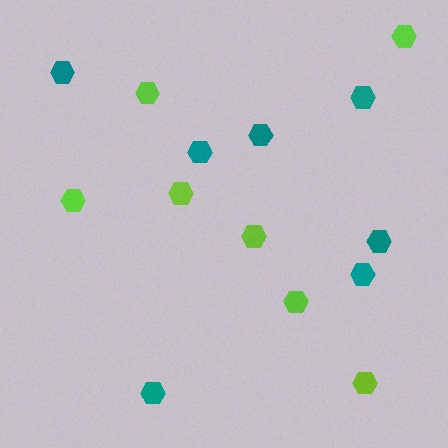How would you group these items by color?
There are 2 groups: one group of lime hexagons (7) and one group of teal hexagons (7).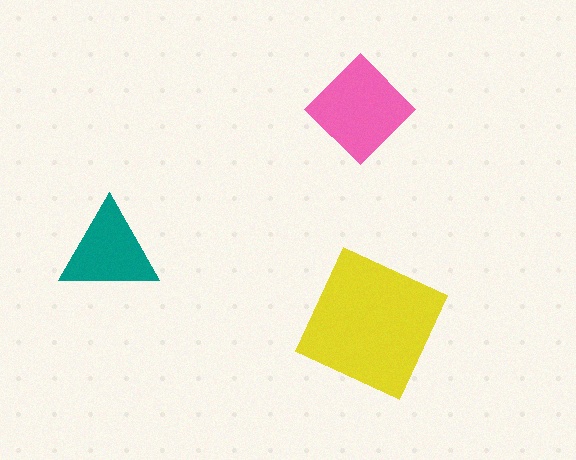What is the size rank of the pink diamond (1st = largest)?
2nd.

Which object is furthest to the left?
The teal triangle is leftmost.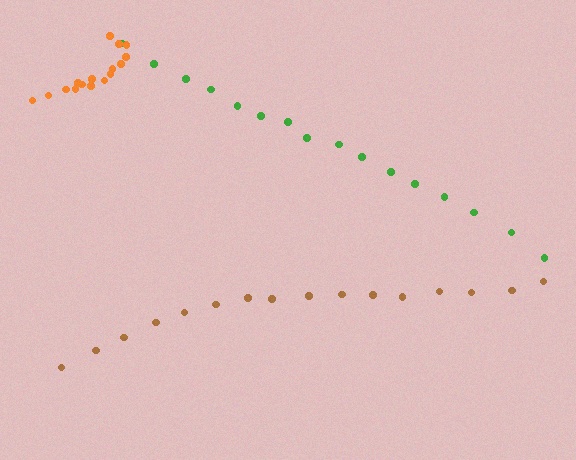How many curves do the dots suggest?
There are 3 distinct paths.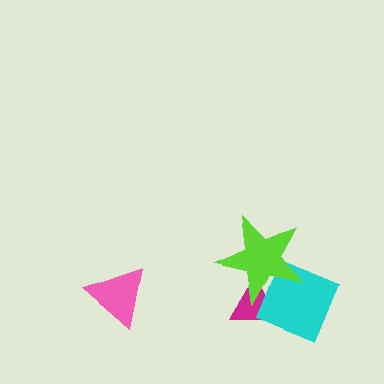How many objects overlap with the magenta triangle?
2 objects overlap with the magenta triangle.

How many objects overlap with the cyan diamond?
2 objects overlap with the cyan diamond.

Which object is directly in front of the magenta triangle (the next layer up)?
The cyan diamond is directly in front of the magenta triangle.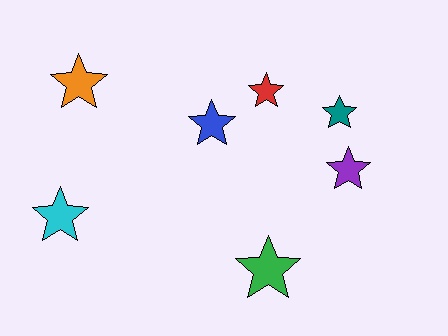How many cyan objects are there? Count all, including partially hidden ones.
There is 1 cyan object.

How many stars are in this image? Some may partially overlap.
There are 7 stars.